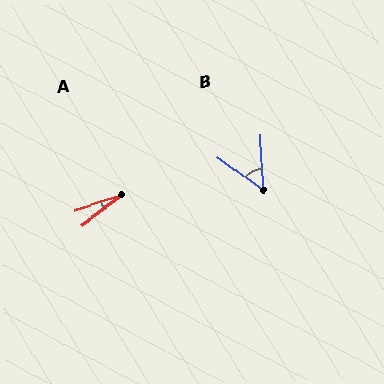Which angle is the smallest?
A, at approximately 19 degrees.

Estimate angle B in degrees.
Approximately 53 degrees.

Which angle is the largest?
B, at approximately 53 degrees.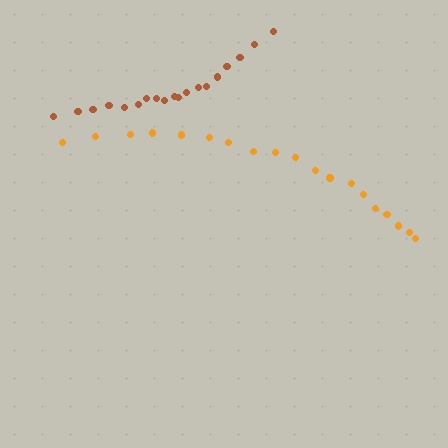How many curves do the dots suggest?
There are 2 distinct paths.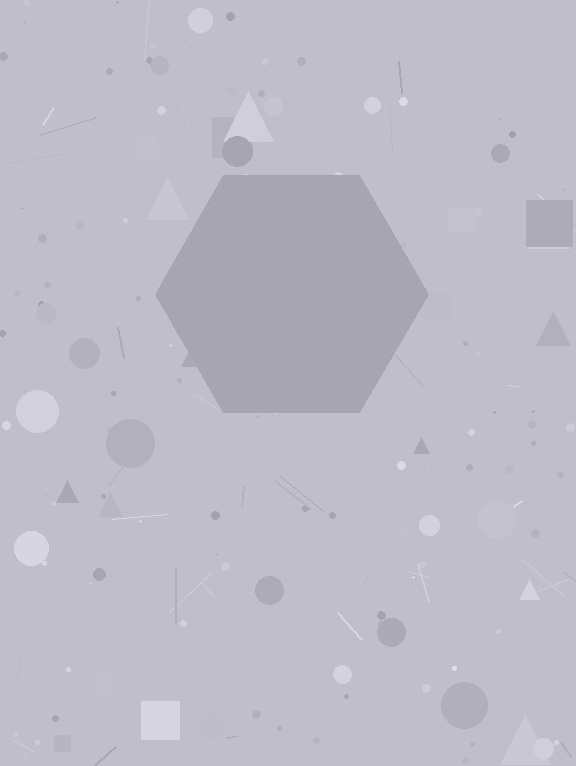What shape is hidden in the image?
A hexagon is hidden in the image.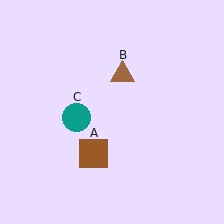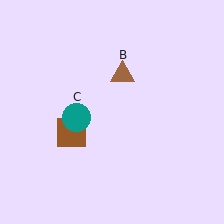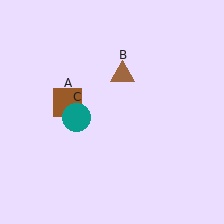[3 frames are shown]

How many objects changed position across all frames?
1 object changed position: brown square (object A).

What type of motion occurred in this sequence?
The brown square (object A) rotated clockwise around the center of the scene.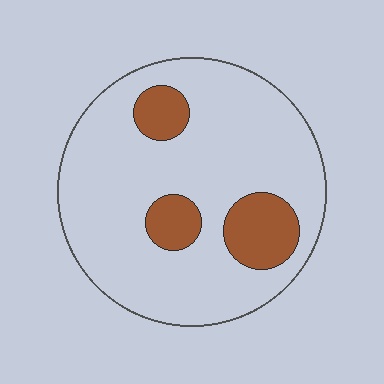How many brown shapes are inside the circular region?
3.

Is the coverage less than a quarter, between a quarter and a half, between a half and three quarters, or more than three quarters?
Less than a quarter.